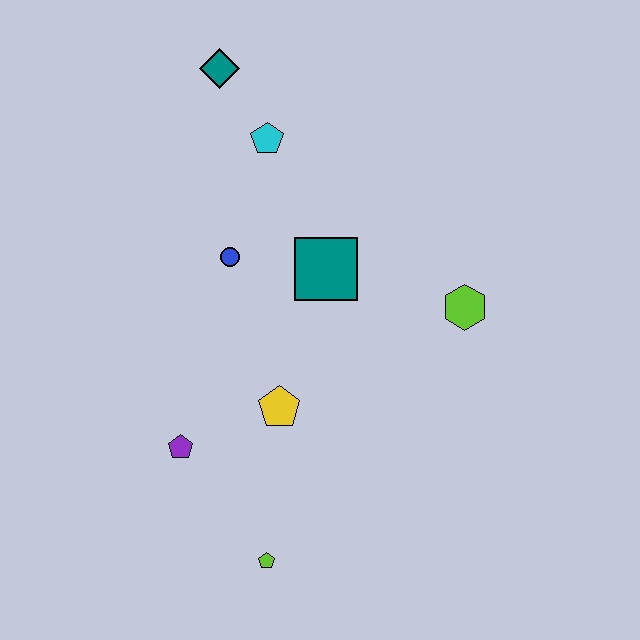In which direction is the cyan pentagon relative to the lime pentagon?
The cyan pentagon is above the lime pentagon.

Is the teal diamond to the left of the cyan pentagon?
Yes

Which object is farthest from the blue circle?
The lime pentagon is farthest from the blue circle.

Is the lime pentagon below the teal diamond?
Yes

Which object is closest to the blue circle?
The teal square is closest to the blue circle.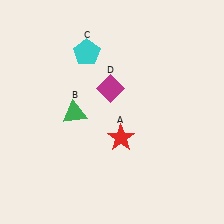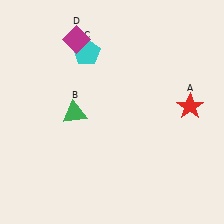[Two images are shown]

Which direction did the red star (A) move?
The red star (A) moved right.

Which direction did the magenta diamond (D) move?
The magenta diamond (D) moved up.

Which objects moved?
The objects that moved are: the red star (A), the magenta diamond (D).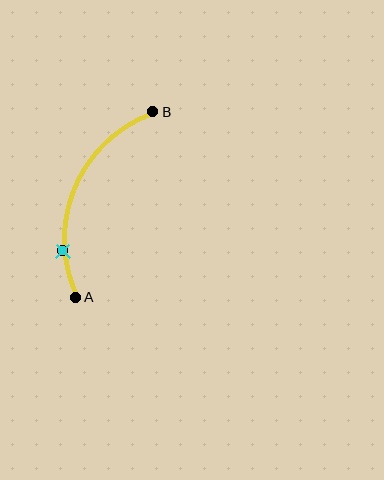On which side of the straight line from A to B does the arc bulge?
The arc bulges to the left of the straight line connecting A and B.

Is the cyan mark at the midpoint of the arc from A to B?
No. The cyan mark lies on the arc but is closer to endpoint A. The arc midpoint would be at the point on the curve equidistant along the arc from both A and B.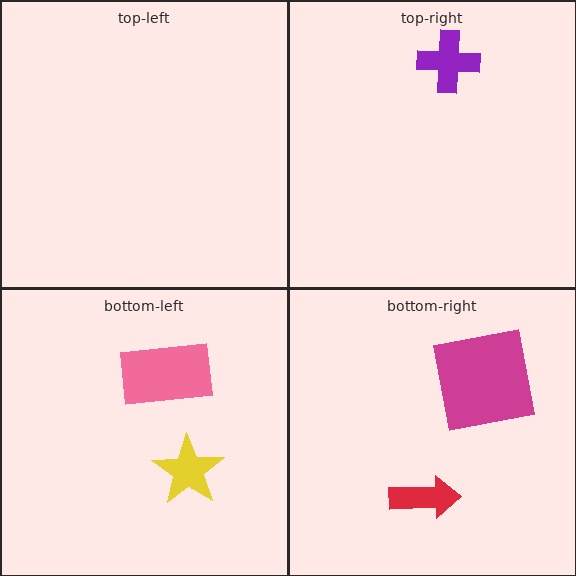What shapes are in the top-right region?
The purple cross.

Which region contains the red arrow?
The bottom-right region.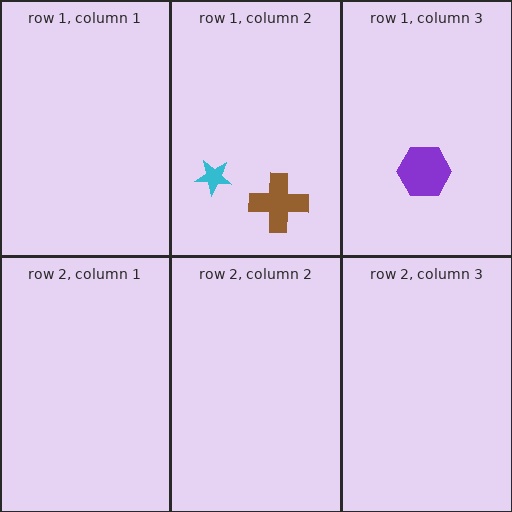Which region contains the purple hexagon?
The row 1, column 3 region.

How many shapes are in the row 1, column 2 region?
2.